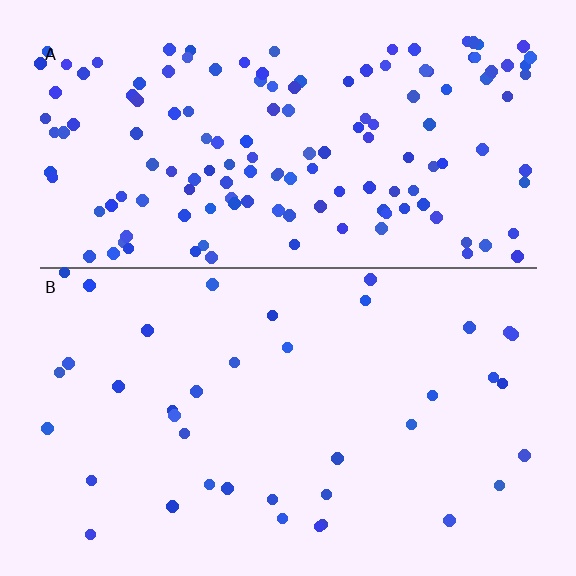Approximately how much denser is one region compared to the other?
Approximately 3.8× — region A over region B.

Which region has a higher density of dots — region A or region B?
A (the top).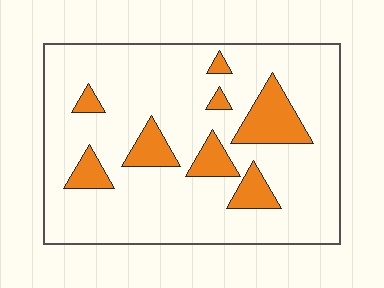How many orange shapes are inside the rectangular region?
8.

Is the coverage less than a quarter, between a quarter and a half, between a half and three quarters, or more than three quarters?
Less than a quarter.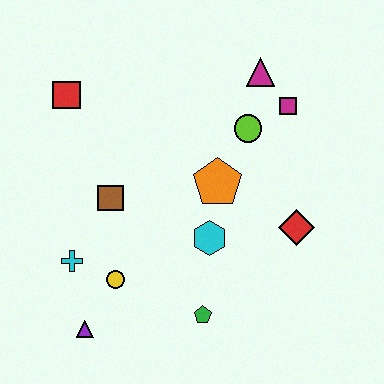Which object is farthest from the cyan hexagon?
The red square is farthest from the cyan hexagon.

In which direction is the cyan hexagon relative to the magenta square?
The cyan hexagon is below the magenta square.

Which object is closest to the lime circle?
The magenta square is closest to the lime circle.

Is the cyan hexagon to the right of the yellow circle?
Yes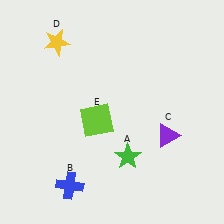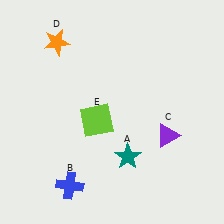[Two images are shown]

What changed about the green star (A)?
In Image 1, A is green. In Image 2, it changed to teal.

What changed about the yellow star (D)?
In Image 1, D is yellow. In Image 2, it changed to orange.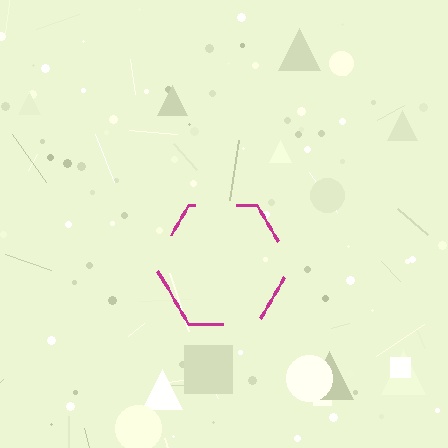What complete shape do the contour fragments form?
The contour fragments form a hexagon.